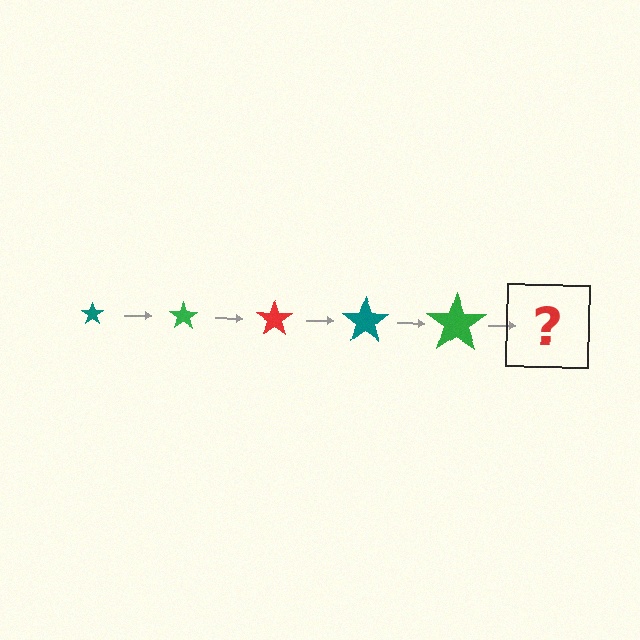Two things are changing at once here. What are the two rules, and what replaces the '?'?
The two rules are that the star grows larger each step and the color cycles through teal, green, and red. The '?' should be a red star, larger than the previous one.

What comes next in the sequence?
The next element should be a red star, larger than the previous one.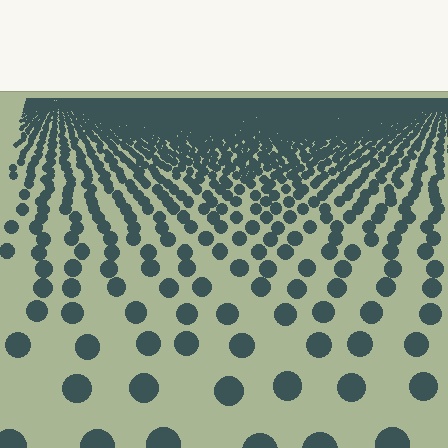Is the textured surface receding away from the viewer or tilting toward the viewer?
The surface is receding away from the viewer. Texture elements get smaller and denser toward the top.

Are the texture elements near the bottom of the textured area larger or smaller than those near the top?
Larger. Near the bottom, elements are closer to the viewer and appear at a bigger on-screen size.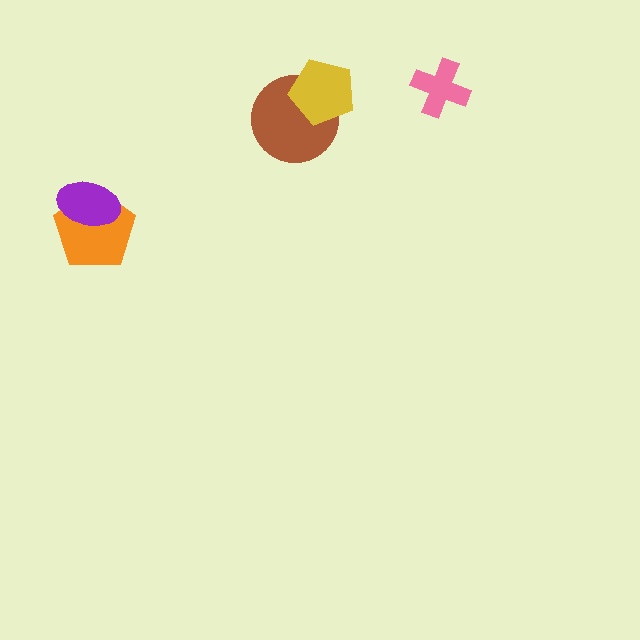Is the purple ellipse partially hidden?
No, no other shape covers it.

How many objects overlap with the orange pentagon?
1 object overlaps with the orange pentagon.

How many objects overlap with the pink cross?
0 objects overlap with the pink cross.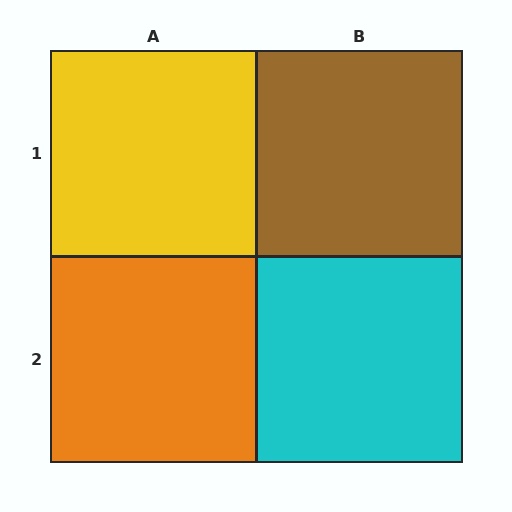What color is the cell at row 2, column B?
Cyan.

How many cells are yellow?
1 cell is yellow.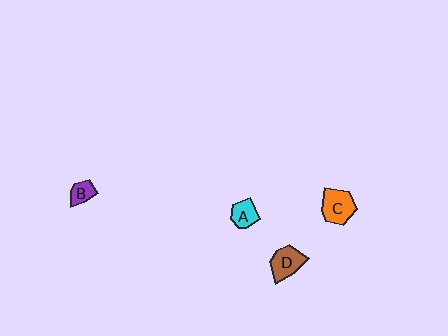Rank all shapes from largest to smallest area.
From largest to smallest: C (orange), D (brown), A (cyan), B (purple).